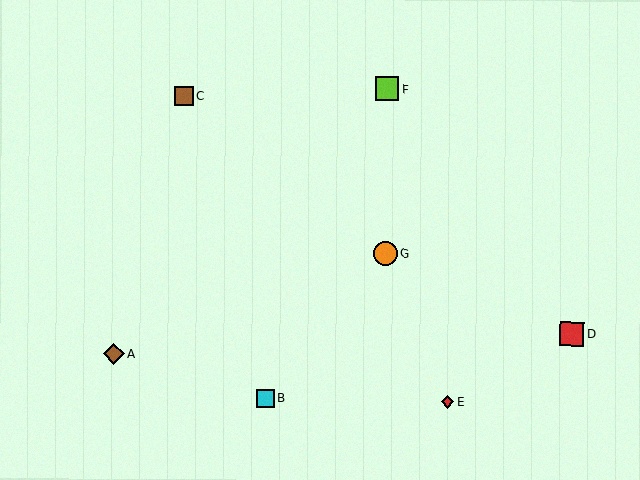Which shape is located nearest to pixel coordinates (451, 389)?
The red diamond (labeled E) at (448, 402) is nearest to that location.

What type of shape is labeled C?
Shape C is a brown square.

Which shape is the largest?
The red square (labeled D) is the largest.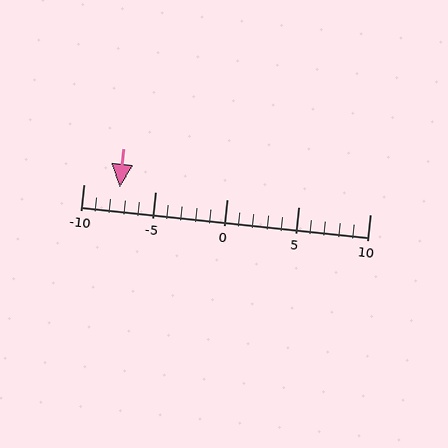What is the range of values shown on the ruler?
The ruler shows values from -10 to 10.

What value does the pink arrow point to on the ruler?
The pink arrow points to approximately -8.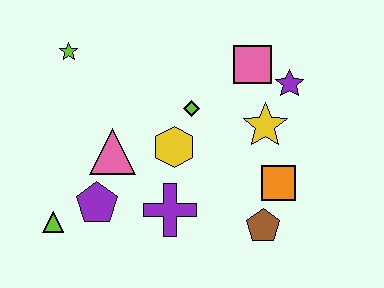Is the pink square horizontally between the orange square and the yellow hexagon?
Yes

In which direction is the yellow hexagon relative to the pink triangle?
The yellow hexagon is to the right of the pink triangle.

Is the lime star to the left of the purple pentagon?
Yes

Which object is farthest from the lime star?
The brown pentagon is farthest from the lime star.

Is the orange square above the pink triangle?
No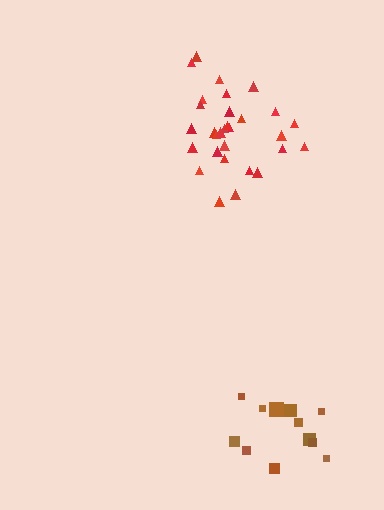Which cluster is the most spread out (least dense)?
Brown.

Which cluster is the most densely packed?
Red.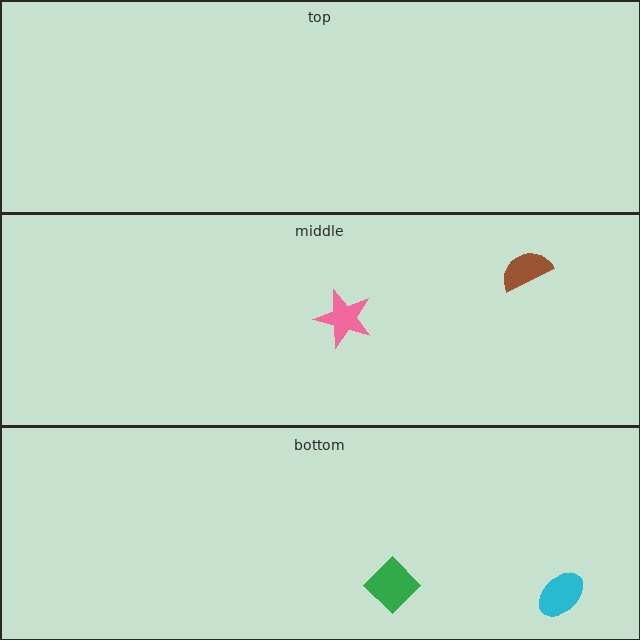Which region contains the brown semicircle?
The middle region.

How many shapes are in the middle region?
2.